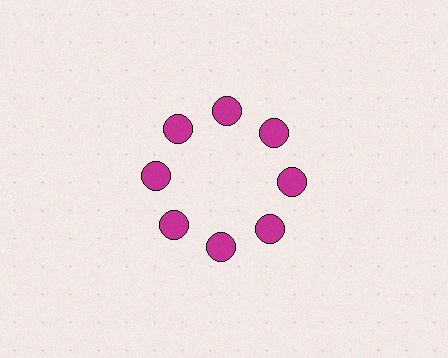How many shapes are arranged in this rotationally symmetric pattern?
There are 8 shapes, arranged in 8 groups of 1.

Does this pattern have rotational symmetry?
Yes, this pattern has 8-fold rotational symmetry. It looks the same after rotating 45 degrees around the center.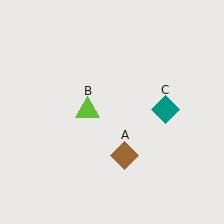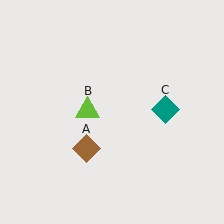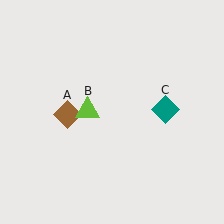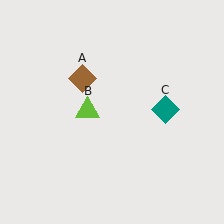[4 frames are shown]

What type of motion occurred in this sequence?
The brown diamond (object A) rotated clockwise around the center of the scene.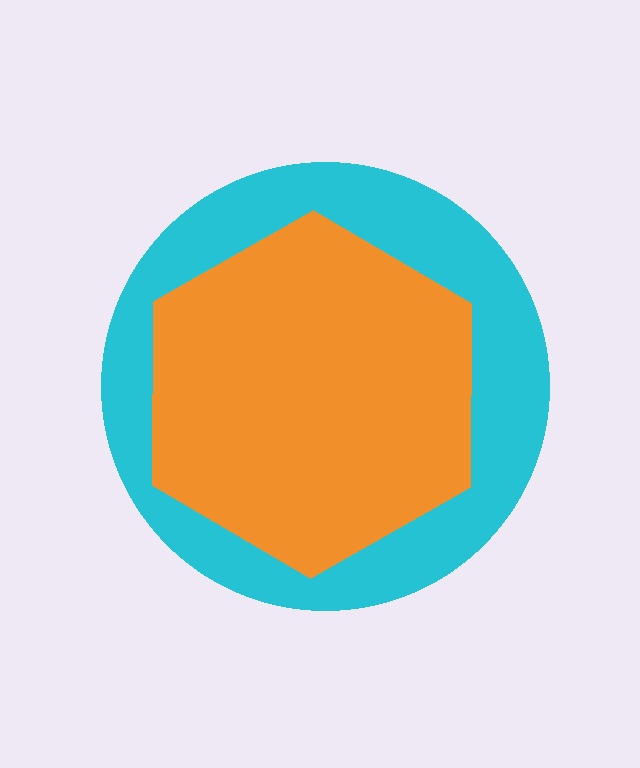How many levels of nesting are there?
2.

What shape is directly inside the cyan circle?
The orange hexagon.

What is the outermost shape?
The cyan circle.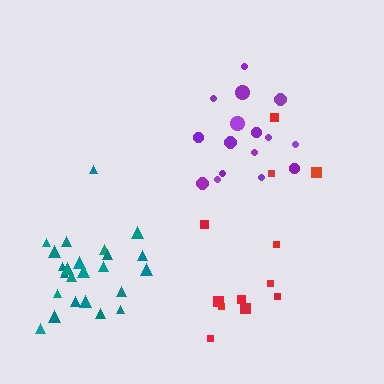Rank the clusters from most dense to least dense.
purple, teal, red.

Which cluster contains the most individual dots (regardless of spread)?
Teal (24).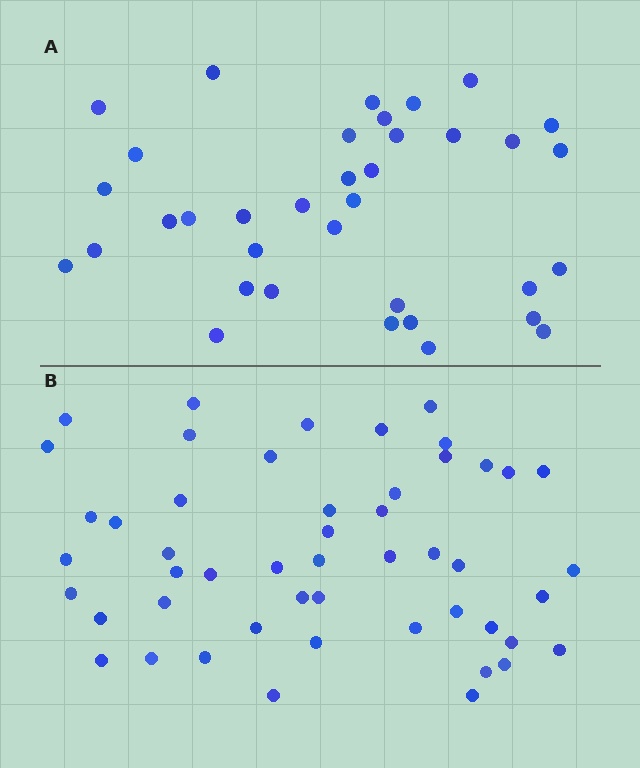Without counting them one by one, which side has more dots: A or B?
Region B (the bottom region) has more dots.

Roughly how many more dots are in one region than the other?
Region B has approximately 15 more dots than region A.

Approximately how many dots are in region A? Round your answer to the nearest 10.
About 40 dots. (The exact count is 36, which rounds to 40.)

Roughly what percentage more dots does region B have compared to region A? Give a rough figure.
About 40% more.